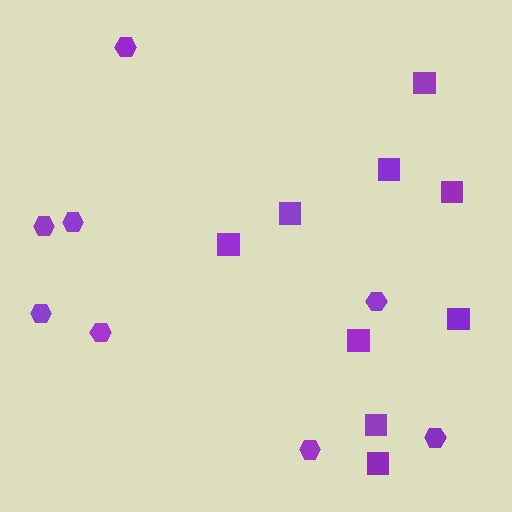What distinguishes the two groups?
There are 2 groups: one group of hexagons (8) and one group of squares (9).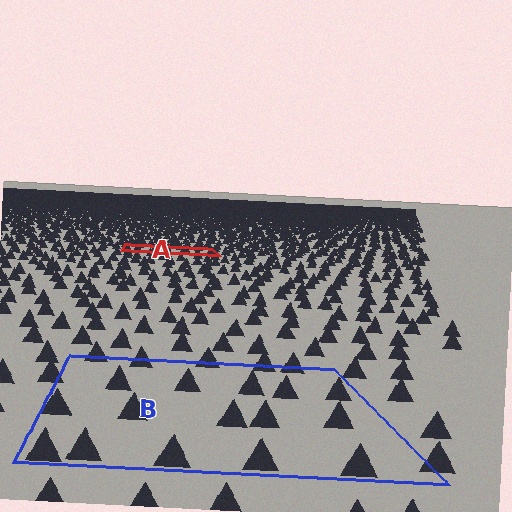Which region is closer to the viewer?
Region B is closer. The texture elements there are larger and more spread out.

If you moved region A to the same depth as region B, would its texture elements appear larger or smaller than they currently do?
They would appear larger. At a closer depth, the same texture elements are projected at a bigger on-screen size.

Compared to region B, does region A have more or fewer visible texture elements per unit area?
Region A has more texture elements per unit area — they are packed more densely because it is farther away.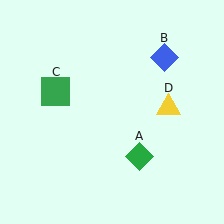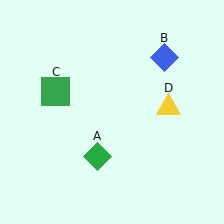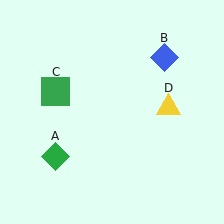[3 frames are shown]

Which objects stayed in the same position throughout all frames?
Blue diamond (object B) and green square (object C) and yellow triangle (object D) remained stationary.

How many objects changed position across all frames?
1 object changed position: green diamond (object A).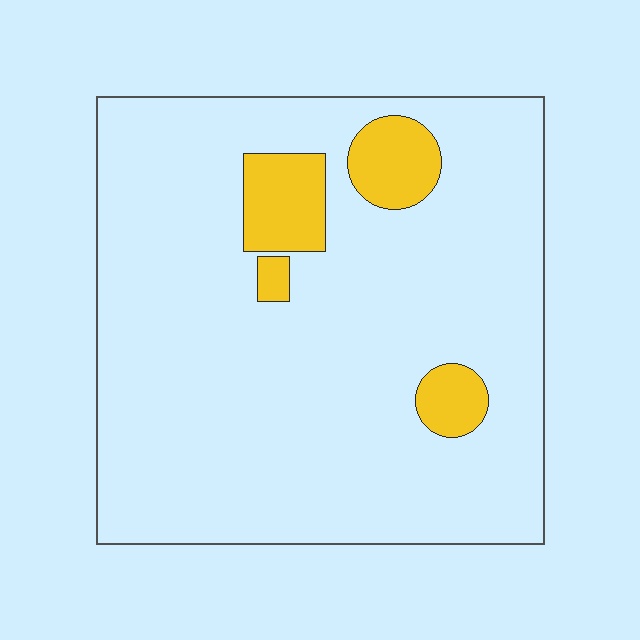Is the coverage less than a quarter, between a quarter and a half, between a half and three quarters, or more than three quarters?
Less than a quarter.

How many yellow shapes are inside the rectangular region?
4.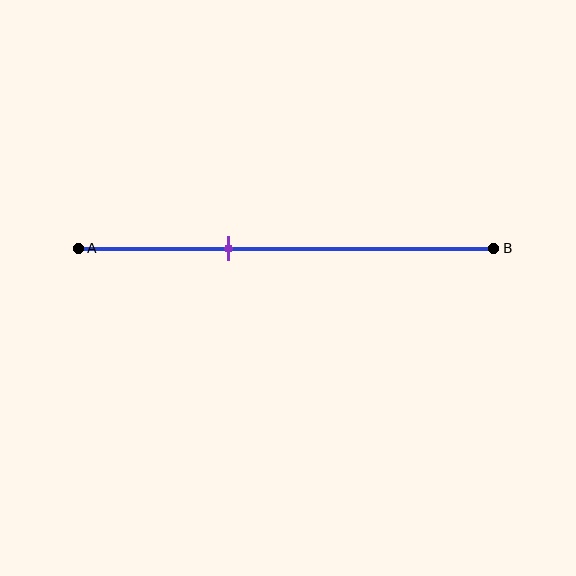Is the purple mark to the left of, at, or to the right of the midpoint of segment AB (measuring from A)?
The purple mark is to the left of the midpoint of segment AB.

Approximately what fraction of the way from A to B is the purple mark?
The purple mark is approximately 35% of the way from A to B.